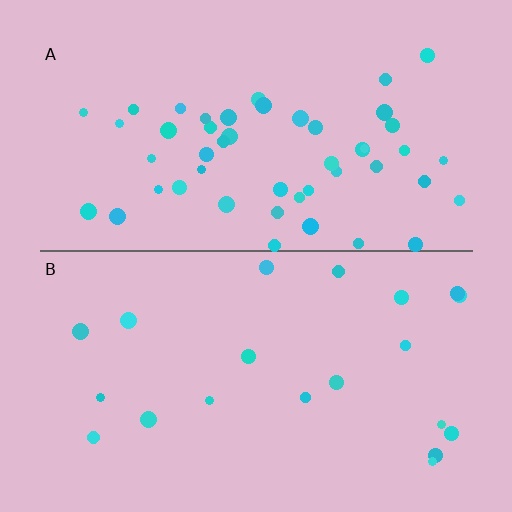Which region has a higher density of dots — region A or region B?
A (the top).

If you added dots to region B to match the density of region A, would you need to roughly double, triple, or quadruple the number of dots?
Approximately double.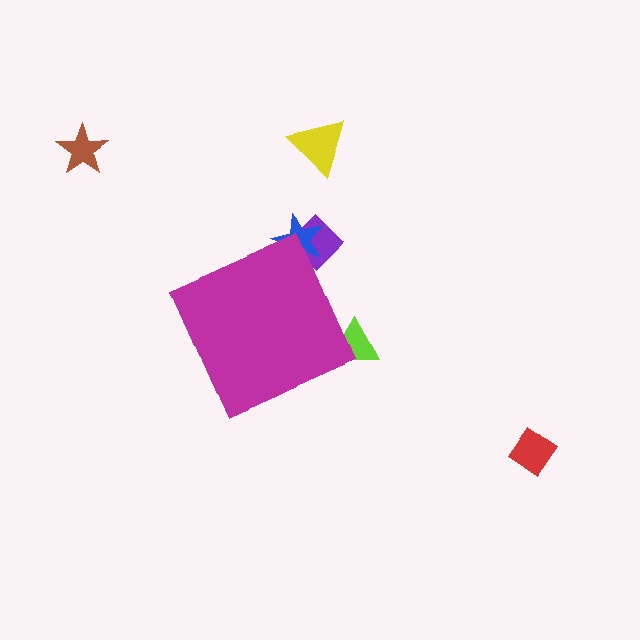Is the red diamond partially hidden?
No, the red diamond is fully visible.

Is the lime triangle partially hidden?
Yes, the lime triangle is partially hidden behind the magenta diamond.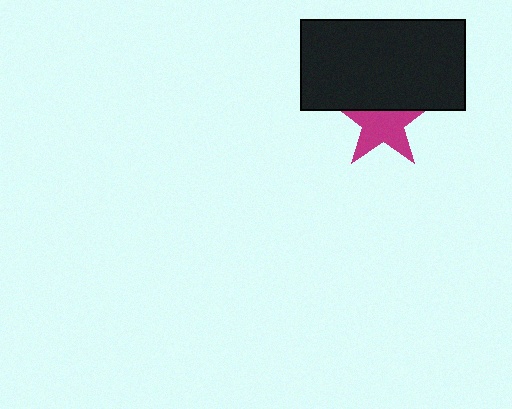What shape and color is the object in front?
The object in front is a black rectangle.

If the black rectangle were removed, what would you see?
You would see the complete magenta star.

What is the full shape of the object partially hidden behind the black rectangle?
The partially hidden object is a magenta star.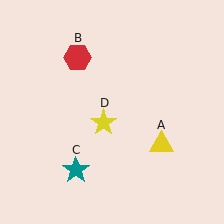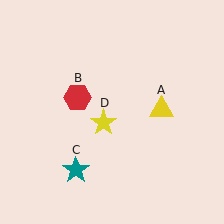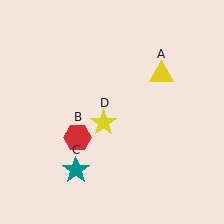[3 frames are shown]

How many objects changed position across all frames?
2 objects changed position: yellow triangle (object A), red hexagon (object B).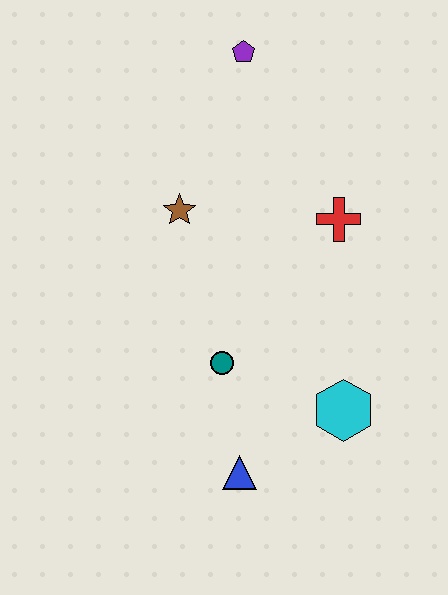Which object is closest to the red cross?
The brown star is closest to the red cross.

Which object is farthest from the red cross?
The blue triangle is farthest from the red cross.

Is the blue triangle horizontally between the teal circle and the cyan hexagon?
Yes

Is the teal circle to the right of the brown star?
Yes